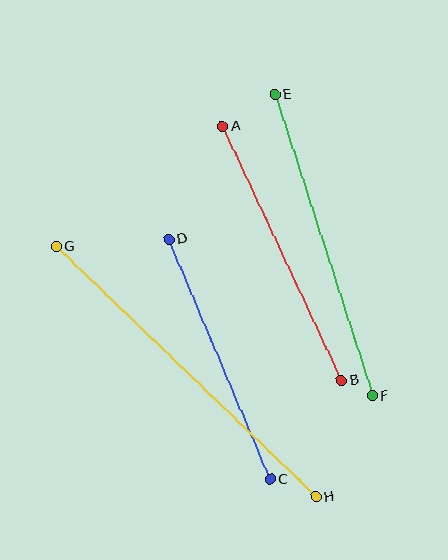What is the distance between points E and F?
The distance is approximately 316 pixels.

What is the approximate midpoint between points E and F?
The midpoint is at approximately (324, 245) pixels.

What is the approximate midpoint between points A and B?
The midpoint is at approximately (282, 253) pixels.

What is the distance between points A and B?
The distance is approximately 281 pixels.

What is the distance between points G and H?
The distance is approximately 361 pixels.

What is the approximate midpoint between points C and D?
The midpoint is at approximately (219, 359) pixels.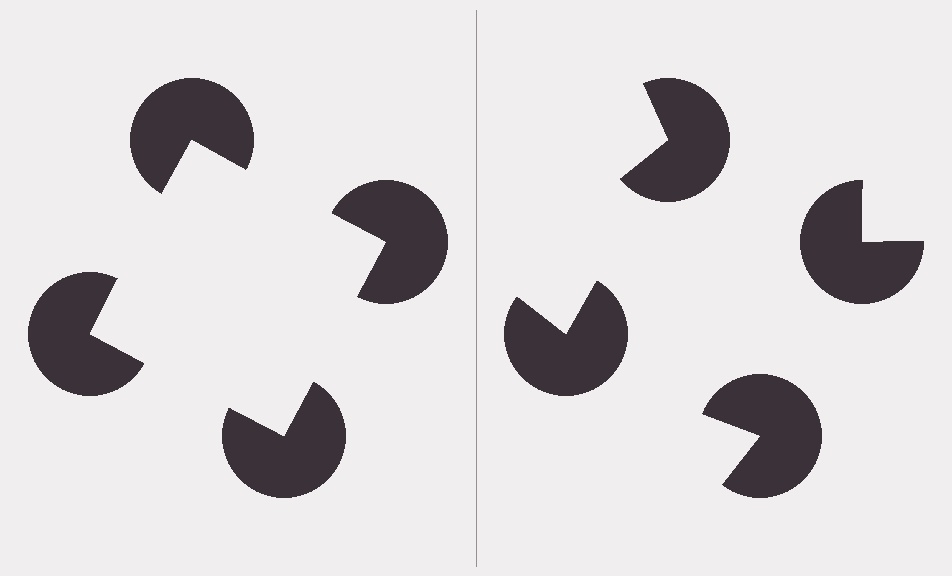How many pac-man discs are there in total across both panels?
8 — 4 on each side.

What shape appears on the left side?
An illusory square.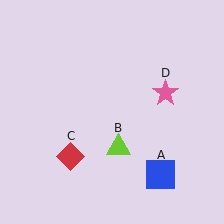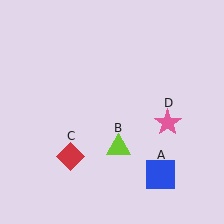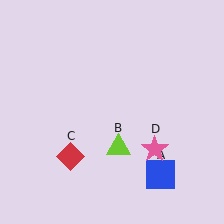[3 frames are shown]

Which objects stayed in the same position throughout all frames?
Blue square (object A) and lime triangle (object B) and red diamond (object C) remained stationary.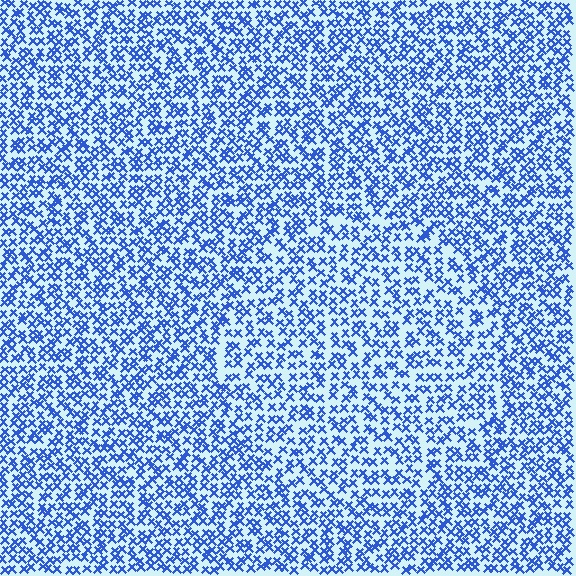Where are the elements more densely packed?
The elements are more densely packed outside the circle boundary.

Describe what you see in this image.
The image contains small blue elements arranged at two different densities. A circle-shaped region is visible where the elements are less densely packed than the surrounding area.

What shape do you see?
I see a circle.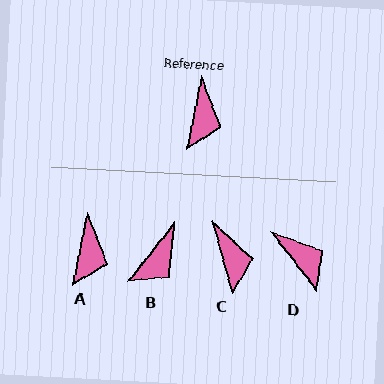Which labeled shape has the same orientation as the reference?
A.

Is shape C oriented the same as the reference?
No, it is off by about 27 degrees.